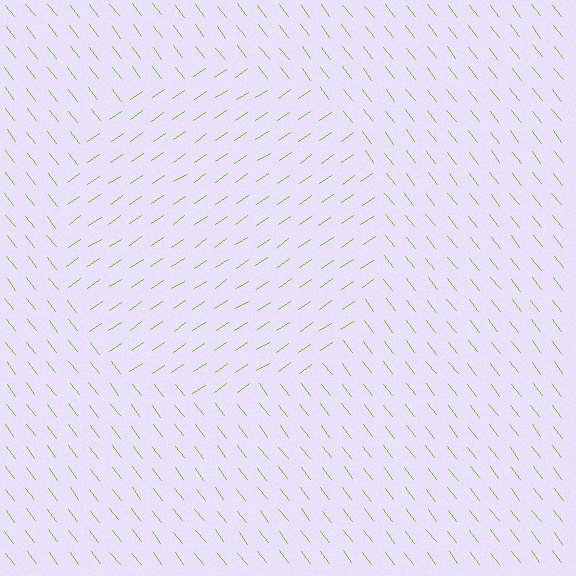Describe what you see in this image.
The image is filled with small lime line segments. A circle region in the image has lines oriented differently from the surrounding lines, creating a visible texture boundary.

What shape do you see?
I see a circle.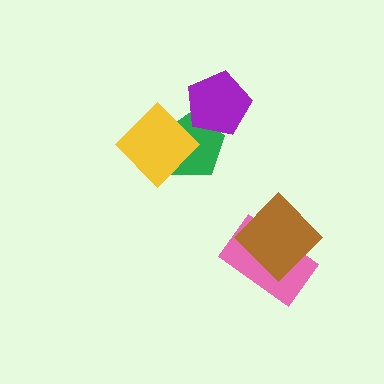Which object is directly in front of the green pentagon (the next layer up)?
The yellow diamond is directly in front of the green pentagon.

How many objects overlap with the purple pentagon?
1 object overlaps with the purple pentagon.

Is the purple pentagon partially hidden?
No, no other shape covers it.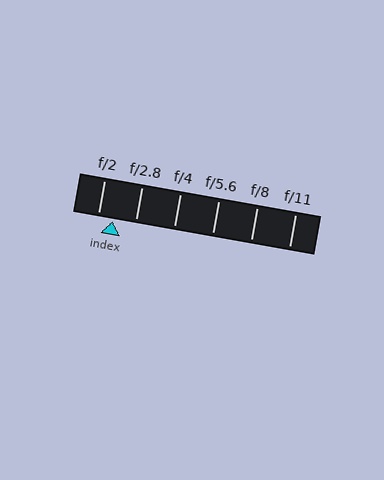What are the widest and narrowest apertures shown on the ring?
The widest aperture shown is f/2 and the narrowest is f/11.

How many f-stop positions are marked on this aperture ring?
There are 6 f-stop positions marked.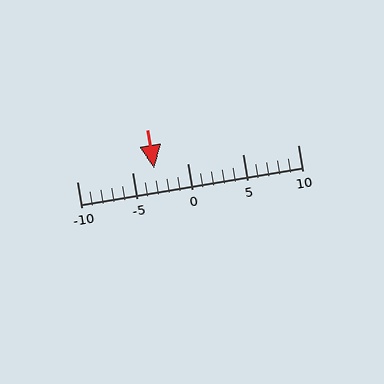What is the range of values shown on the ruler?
The ruler shows values from -10 to 10.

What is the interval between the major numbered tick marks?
The major tick marks are spaced 5 units apart.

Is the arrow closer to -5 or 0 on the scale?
The arrow is closer to -5.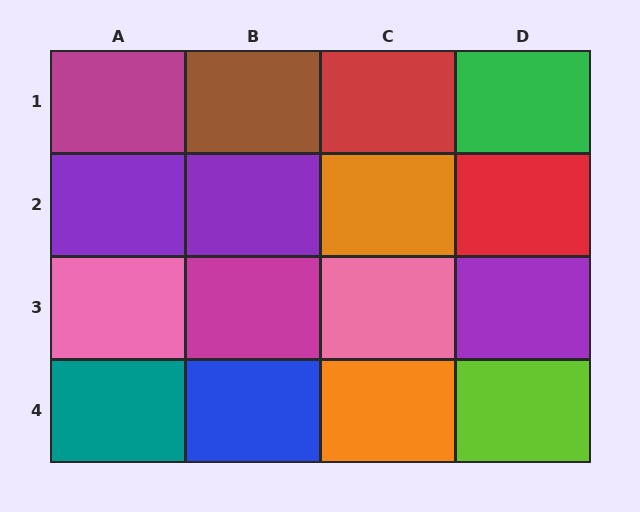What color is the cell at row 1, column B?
Brown.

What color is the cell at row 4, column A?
Teal.